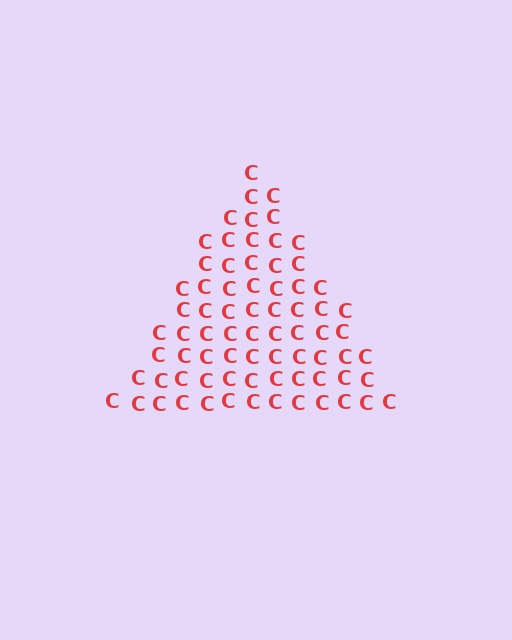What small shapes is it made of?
It is made of small letter C's.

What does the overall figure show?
The overall figure shows a triangle.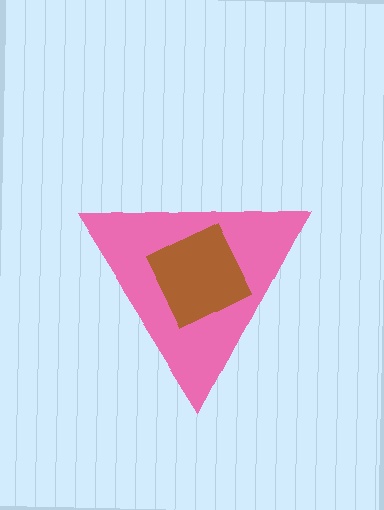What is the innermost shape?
The brown square.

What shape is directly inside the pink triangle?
The brown square.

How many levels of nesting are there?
2.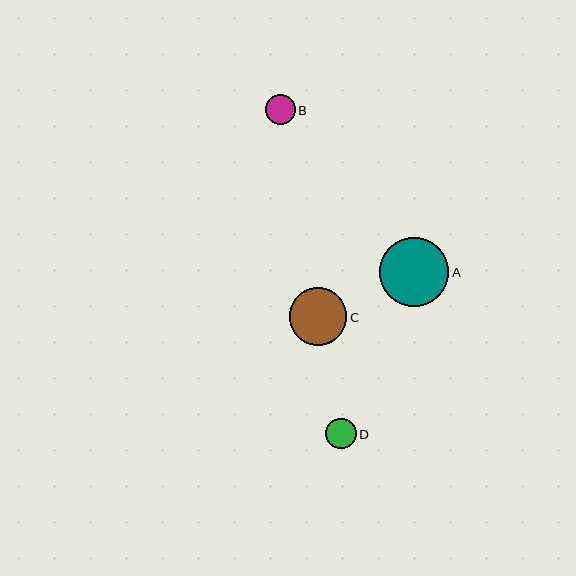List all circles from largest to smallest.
From largest to smallest: A, C, D, B.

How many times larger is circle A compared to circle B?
Circle A is approximately 2.3 times the size of circle B.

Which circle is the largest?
Circle A is the largest with a size of approximately 69 pixels.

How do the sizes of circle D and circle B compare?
Circle D and circle B are approximately the same size.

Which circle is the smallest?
Circle B is the smallest with a size of approximately 30 pixels.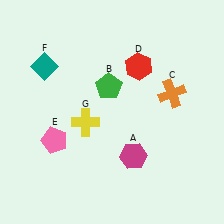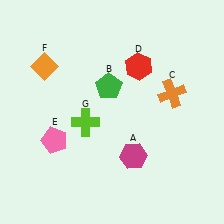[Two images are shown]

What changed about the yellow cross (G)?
In Image 1, G is yellow. In Image 2, it changed to lime.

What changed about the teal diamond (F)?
In Image 1, F is teal. In Image 2, it changed to orange.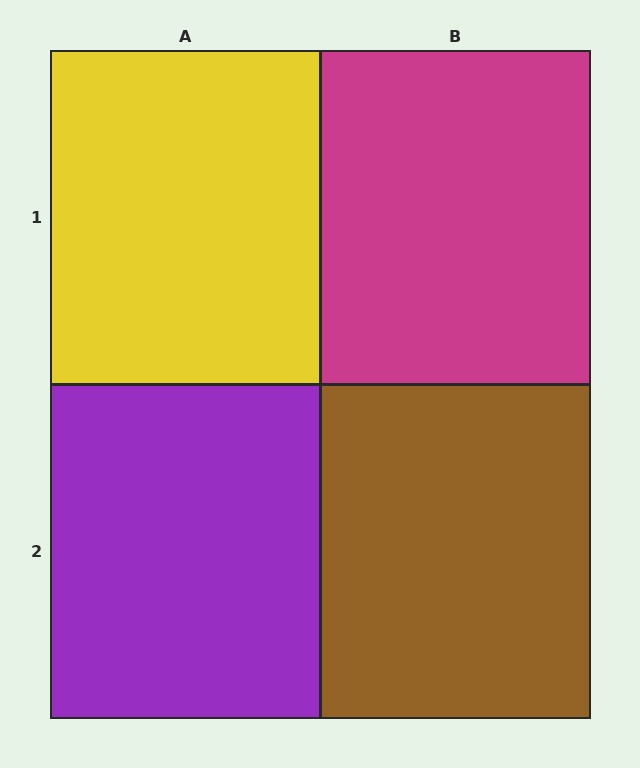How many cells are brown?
1 cell is brown.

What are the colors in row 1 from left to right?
Yellow, magenta.